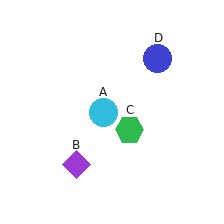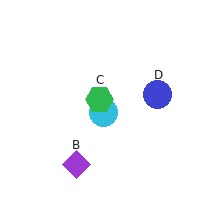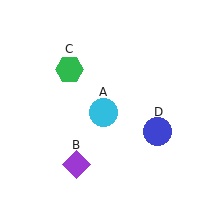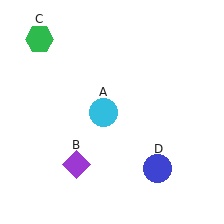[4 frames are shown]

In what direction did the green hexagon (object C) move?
The green hexagon (object C) moved up and to the left.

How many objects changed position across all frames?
2 objects changed position: green hexagon (object C), blue circle (object D).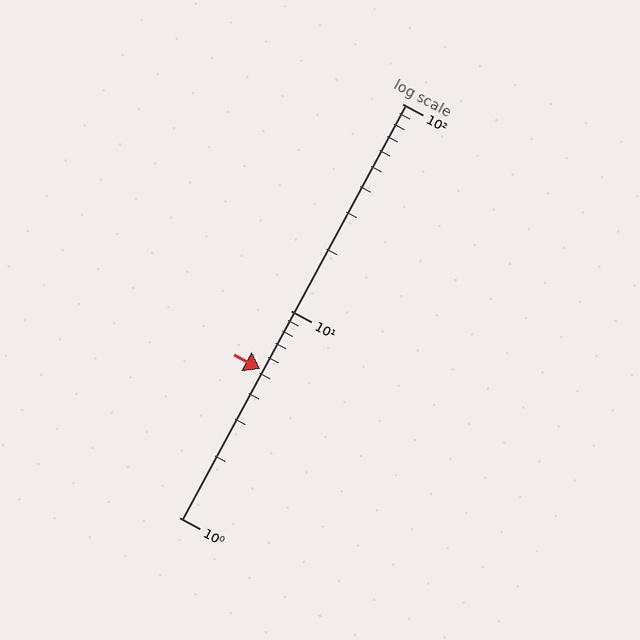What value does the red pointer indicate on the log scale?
The pointer indicates approximately 5.2.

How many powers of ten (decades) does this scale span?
The scale spans 2 decades, from 1 to 100.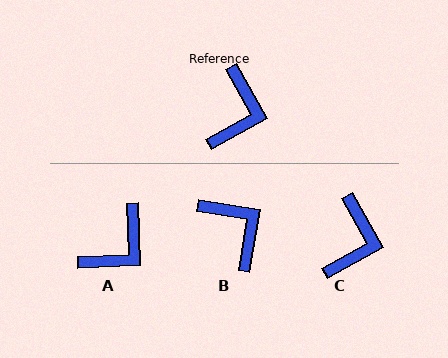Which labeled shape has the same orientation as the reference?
C.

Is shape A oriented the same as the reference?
No, it is off by about 27 degrees.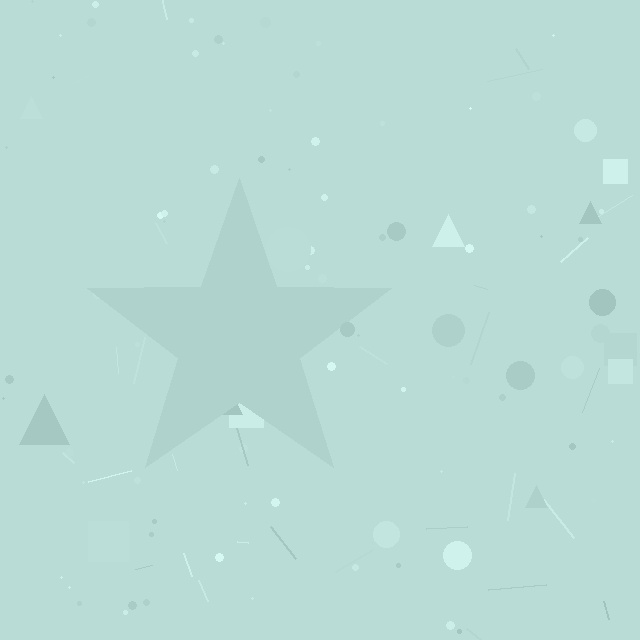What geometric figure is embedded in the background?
A star is embedded in the background.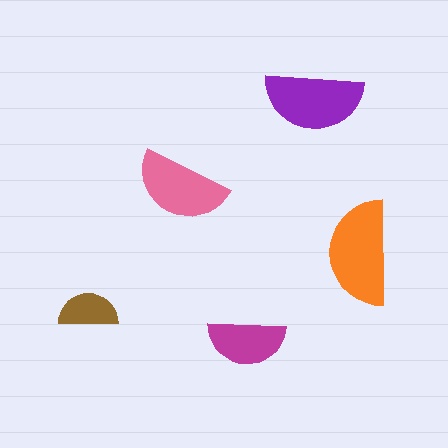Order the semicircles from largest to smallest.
the orange one, the purple one, the pink one, the magenta one, the brown one.